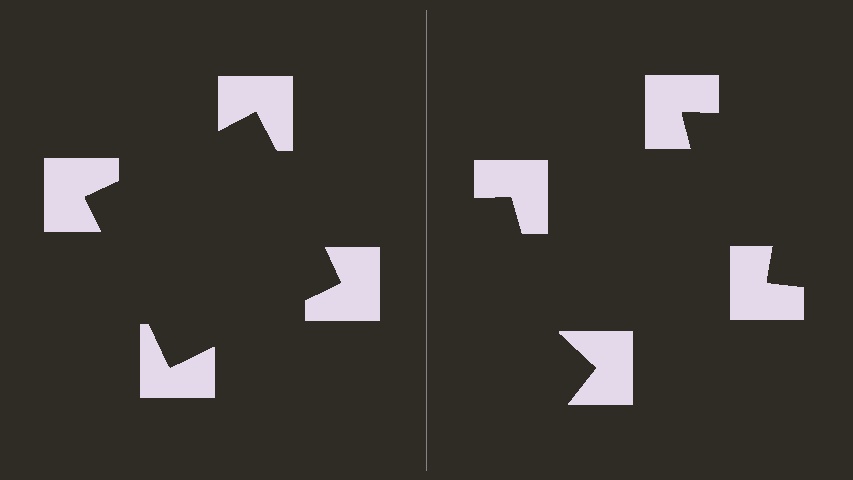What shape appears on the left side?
An illusory square.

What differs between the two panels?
The notched squares are positioned identically on both sides; only the wedge orientations differ. On the left they align to a square; on the right they are misaligned.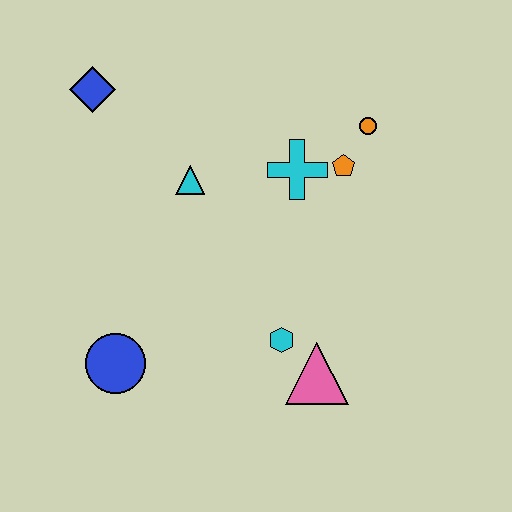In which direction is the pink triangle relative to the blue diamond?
The pink triangle is below the blue diamond.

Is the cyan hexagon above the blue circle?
Yes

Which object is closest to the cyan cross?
The orange pentagon is closest to the cyan cross.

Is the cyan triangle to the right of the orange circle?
No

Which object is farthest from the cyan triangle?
The pink triangle is farthest from the cyan triangle.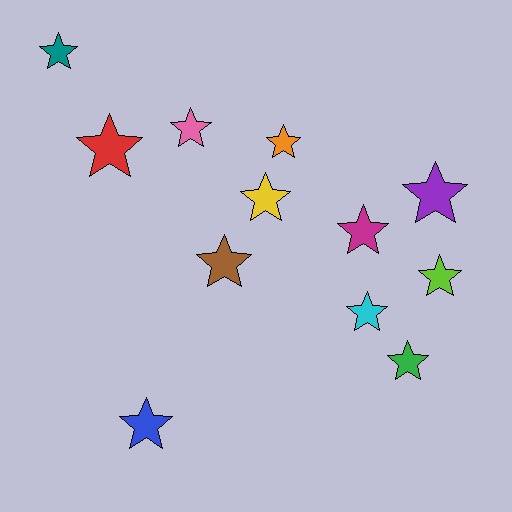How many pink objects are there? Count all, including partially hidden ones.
There is 1 pink object.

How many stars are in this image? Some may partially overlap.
There are 12 stars.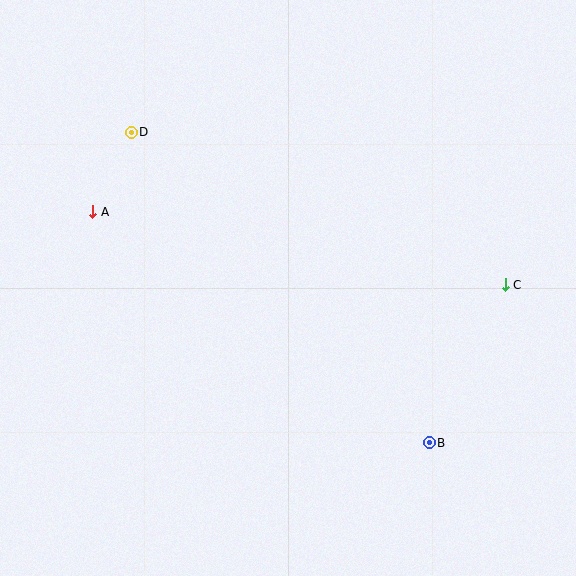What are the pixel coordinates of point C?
Point C is at (505, 285).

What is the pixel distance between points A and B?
The distance between A and B is 408 pixels.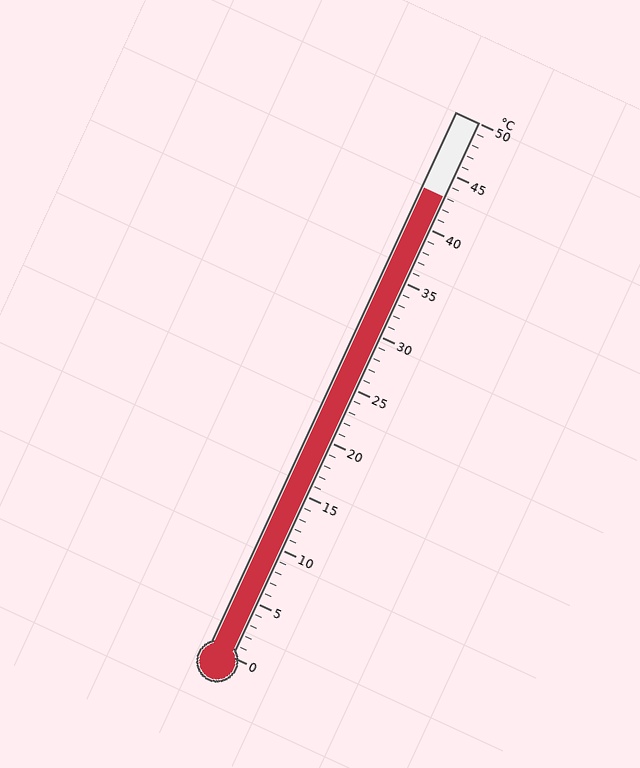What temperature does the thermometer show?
The thermometer shows approximately 43°C.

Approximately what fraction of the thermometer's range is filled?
The thermometer is filled to approximately 85% of its range.